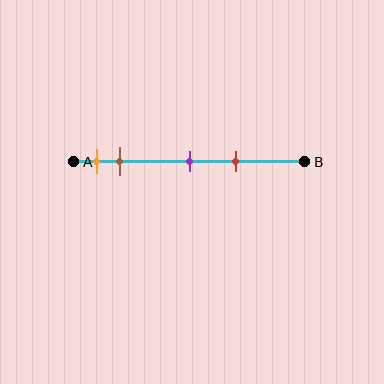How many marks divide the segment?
There are 4 marks dividing the segment.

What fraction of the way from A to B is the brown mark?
The brown mark is approximately 20% (0.2) of the way from A to B.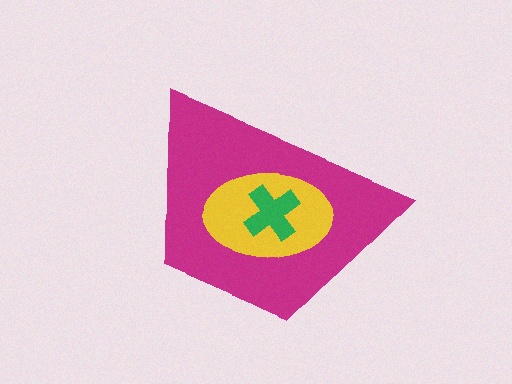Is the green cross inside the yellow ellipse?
Yes.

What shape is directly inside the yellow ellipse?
The green cross.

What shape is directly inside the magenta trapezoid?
The yellow ellipse.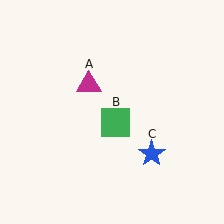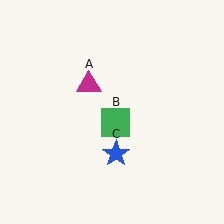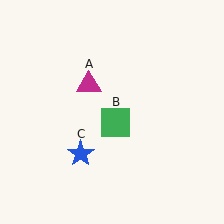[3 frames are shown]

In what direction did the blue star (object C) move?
The blue star (object C) moved left.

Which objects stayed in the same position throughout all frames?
Magenta triangle (object A) and green square (object B) remained stationary.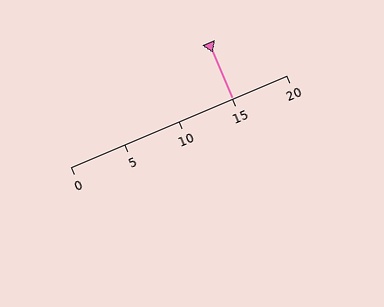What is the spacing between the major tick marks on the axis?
The major ticks are spaced 5 apart.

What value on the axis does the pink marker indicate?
The marker indicates approximately 15.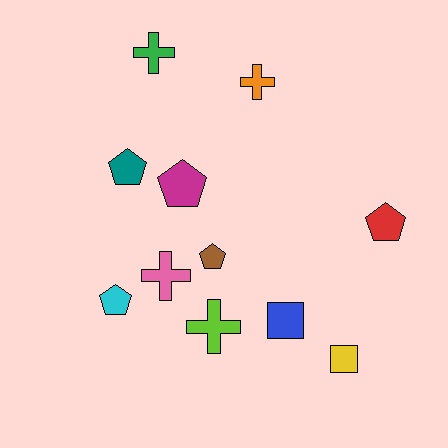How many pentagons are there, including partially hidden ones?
There are 5 pentagons.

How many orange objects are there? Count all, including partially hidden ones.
There is 1 orange object.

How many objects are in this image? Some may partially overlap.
There are 11 objects.